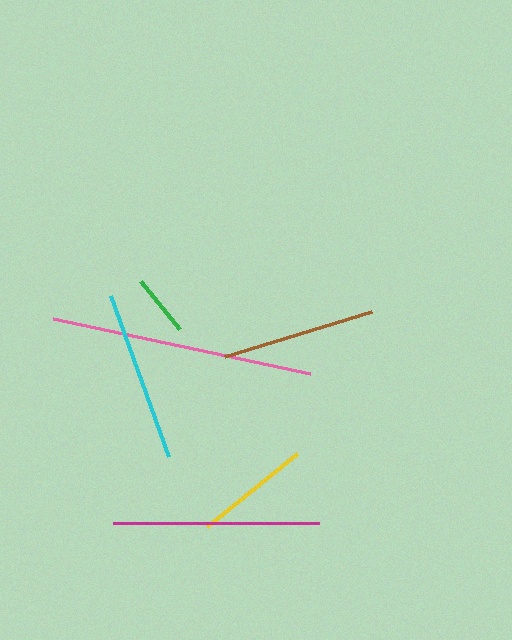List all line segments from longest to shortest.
From longest to shortest: pink, magenta, cyan, brown, yellow, green.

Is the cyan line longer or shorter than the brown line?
The cyan line is longer than the brown line.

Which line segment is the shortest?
The green line is the shortest at approximately 62 pixels.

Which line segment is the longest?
The pink line is the longest at approximately 263 pixels.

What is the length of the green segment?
The green segment is approximately 62 pixels long.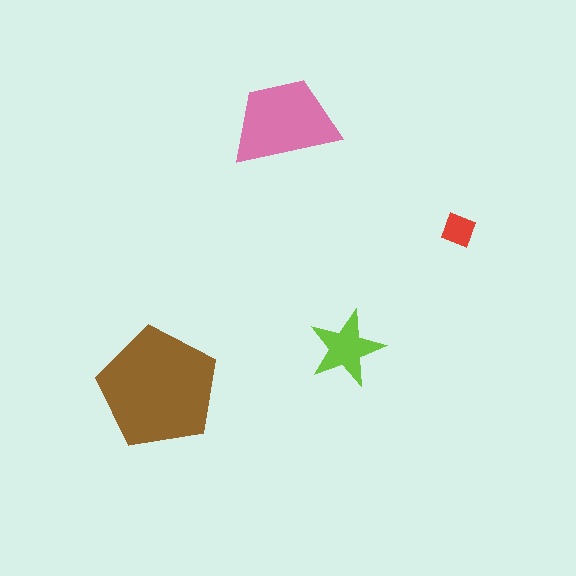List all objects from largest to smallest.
The brown pentagon, the pink trapezoid, the lime star, the red square.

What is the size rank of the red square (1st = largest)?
4th.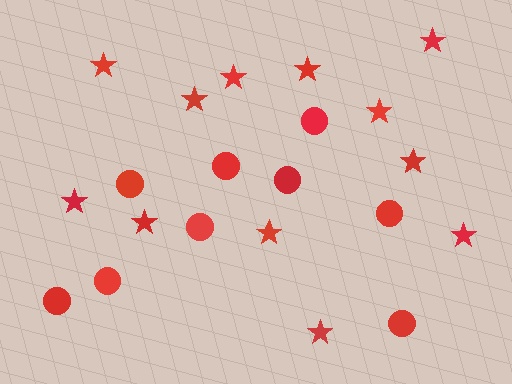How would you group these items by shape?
There are 2 groups: one group of circles (9) and one group of stars (12).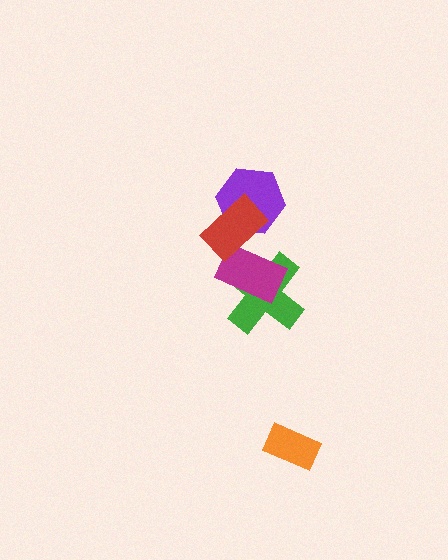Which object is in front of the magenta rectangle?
The red rectangle is in front of the magenta rectangle.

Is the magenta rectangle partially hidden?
Yes, it is partially covered by another shape.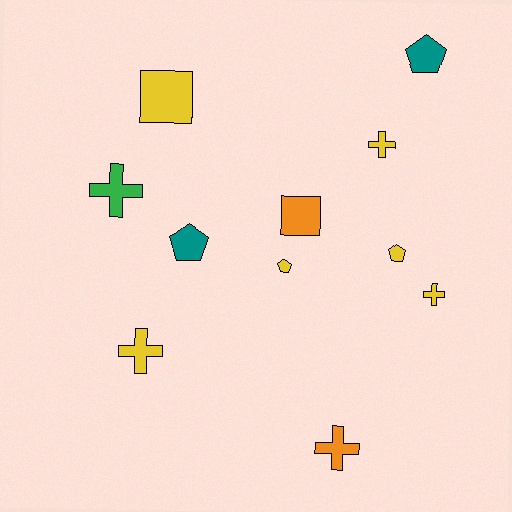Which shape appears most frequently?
Cross, with 5 objects.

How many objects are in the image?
There are 11 objects.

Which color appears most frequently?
Yellow, with 6 objects.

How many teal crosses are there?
There are no teal crosses.